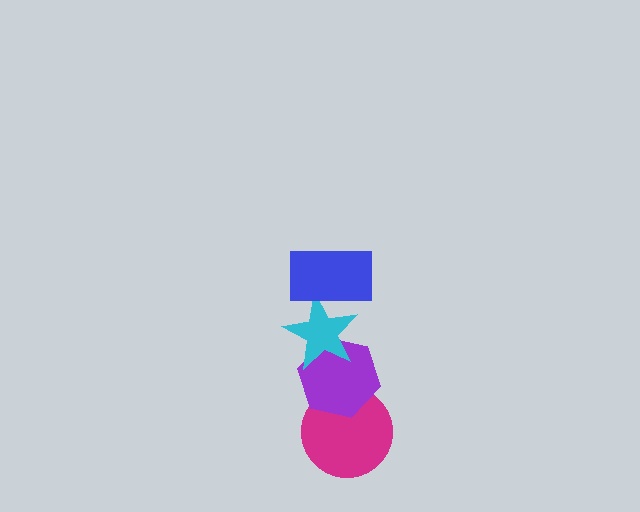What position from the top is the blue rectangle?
The blue rectangle is 1st from the top.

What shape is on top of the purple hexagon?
The cyan star is on top of the purple hexagon.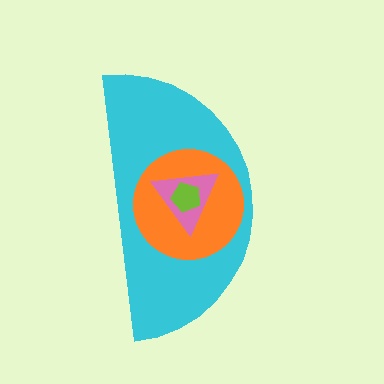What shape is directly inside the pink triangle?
The lime pentagon.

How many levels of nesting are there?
4.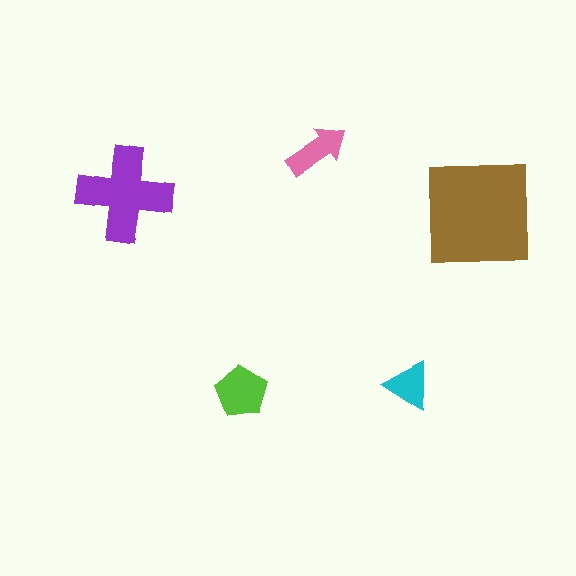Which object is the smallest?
The cyan triangle.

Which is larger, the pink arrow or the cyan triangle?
The pink arrow.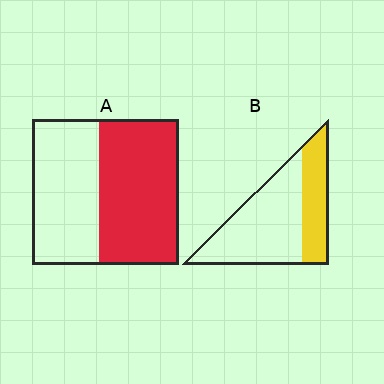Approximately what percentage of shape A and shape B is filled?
A is approximately 55% and B is approximately 35%.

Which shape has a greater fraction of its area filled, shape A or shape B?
Shape A.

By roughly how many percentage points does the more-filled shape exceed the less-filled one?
By roughly 20 percentage points (A over B).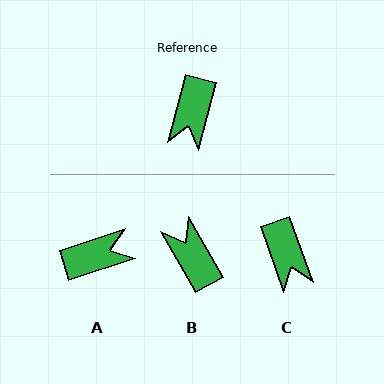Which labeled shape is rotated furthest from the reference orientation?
B, about 136 degrees away.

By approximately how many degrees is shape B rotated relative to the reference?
Approximately 136 degrees clockwise.